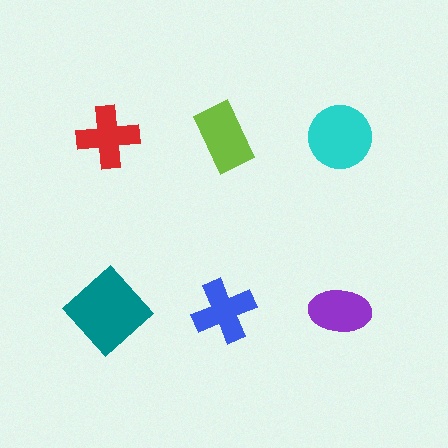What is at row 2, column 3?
A purple ellipse.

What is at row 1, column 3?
A cyan circle.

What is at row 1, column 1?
A red cross.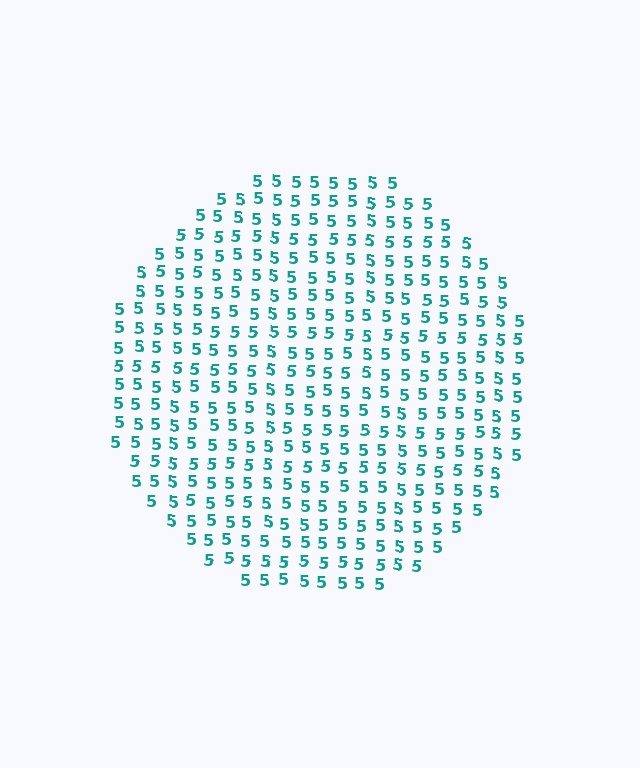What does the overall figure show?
The overall figure shows a circle.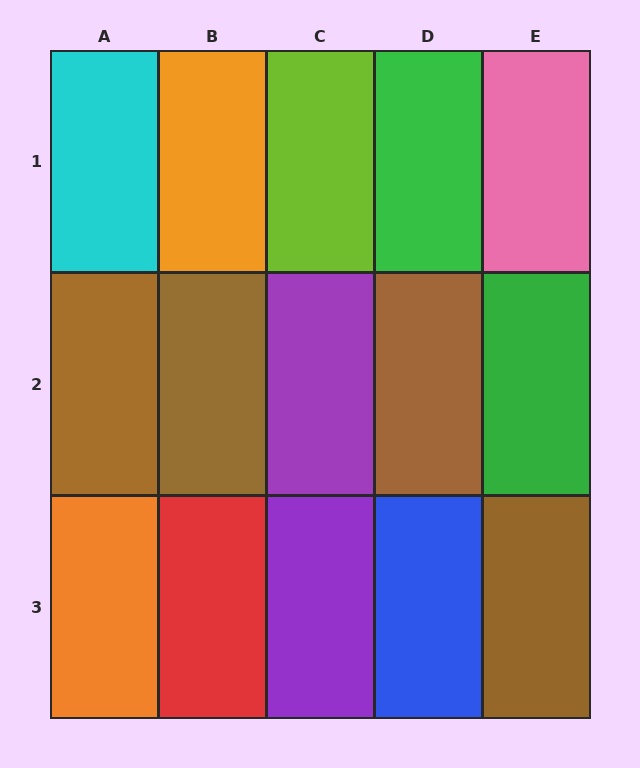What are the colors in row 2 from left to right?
Brown, brown, purple, brown, green.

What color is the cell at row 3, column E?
Brown.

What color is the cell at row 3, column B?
Red.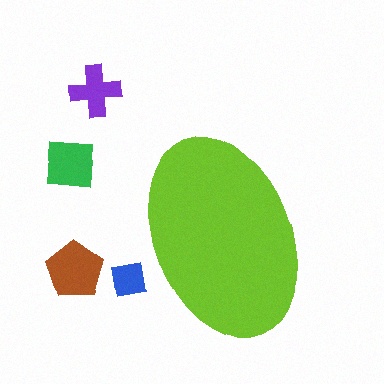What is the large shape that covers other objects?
A lime ellipse.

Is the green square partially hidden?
No, the green square is fully visible.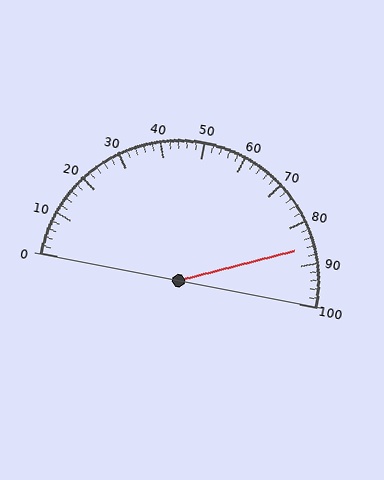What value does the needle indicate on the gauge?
The needle indicates approximately 86.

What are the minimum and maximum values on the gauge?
The gauge ranges from 0 to 100.